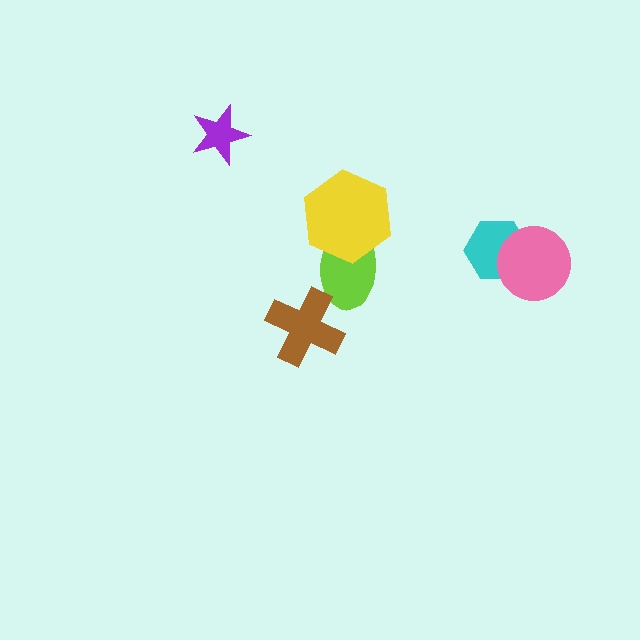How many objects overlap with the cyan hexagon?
1 object overlaps with the cyan hexagon.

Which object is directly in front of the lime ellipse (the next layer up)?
The brown cross is directly in front of the lime ellipse.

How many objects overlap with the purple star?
0 objects overlap with the purple star.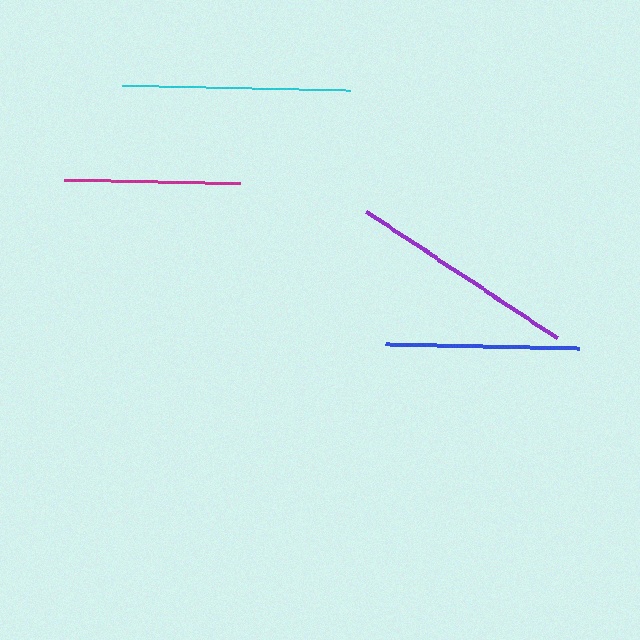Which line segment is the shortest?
The magenta line is the shortest at approximately 176 pixels.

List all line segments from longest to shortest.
From longest to shortest: purple, cyan, blue, magenta.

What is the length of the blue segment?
The blue segment is approximately 194 pixels long.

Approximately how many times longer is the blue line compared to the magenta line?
The blue line is approximately 1.1 times the length of the magenta line.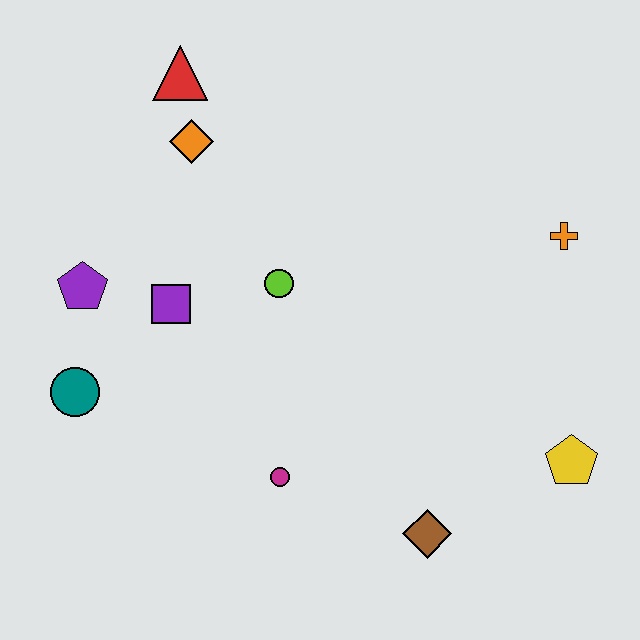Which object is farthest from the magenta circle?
The red triangle is farthest from the magenta circle.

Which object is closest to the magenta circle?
The brown diamond is closest to the magenta circle.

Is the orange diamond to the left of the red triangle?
No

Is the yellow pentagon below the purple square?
Yes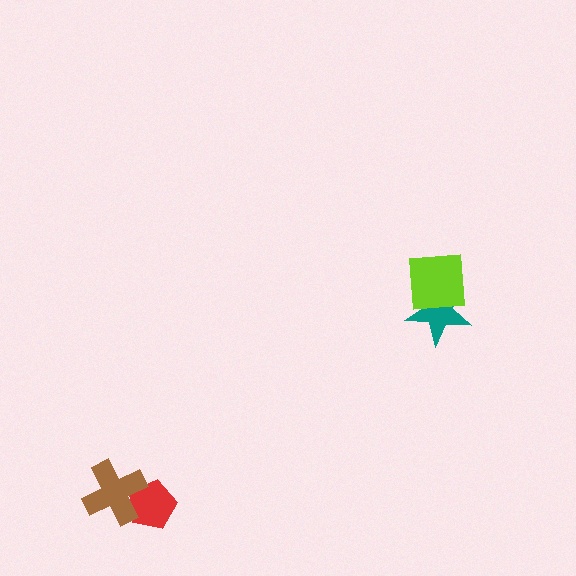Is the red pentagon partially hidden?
Yes, it is partially covered by another shape.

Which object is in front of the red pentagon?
The brown cross is in front of the red pentagon.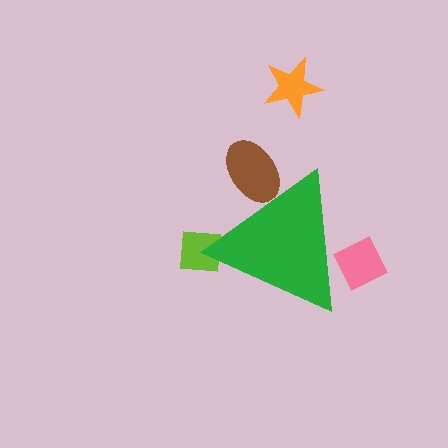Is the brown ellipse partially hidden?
Yes, the brown ellipse is partially hidden behind the green triangle.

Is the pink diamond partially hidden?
Yes, the pink diamond is partially hidden behind the green triangle.